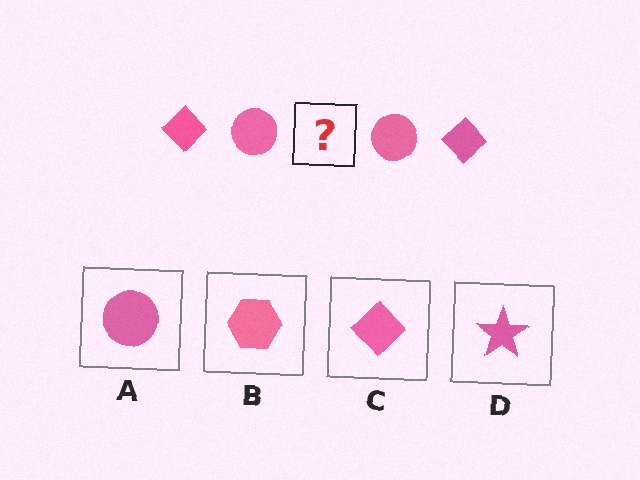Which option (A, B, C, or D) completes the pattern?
C.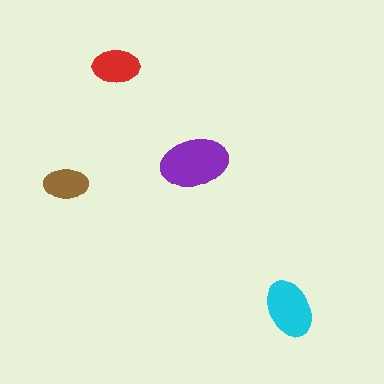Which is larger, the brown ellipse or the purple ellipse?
The purple one.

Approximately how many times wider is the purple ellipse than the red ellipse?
About 1.5 times wider.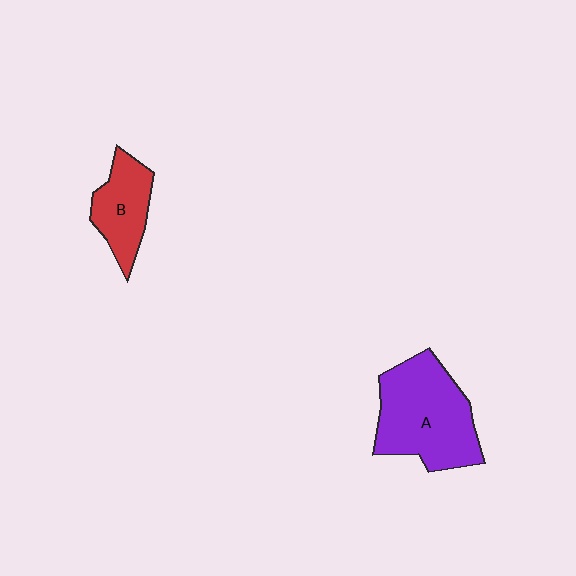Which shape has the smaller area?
Shape B (red).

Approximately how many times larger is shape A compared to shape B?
Approximately 1.9 times.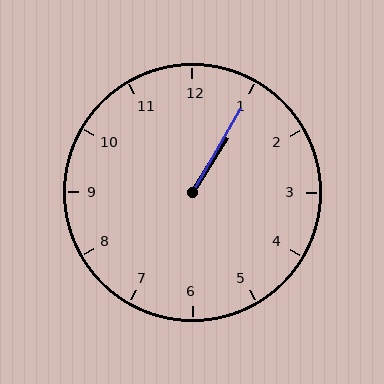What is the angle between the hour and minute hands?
Approximately 2 degrees.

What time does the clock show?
1:05.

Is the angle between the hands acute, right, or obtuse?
It is acute.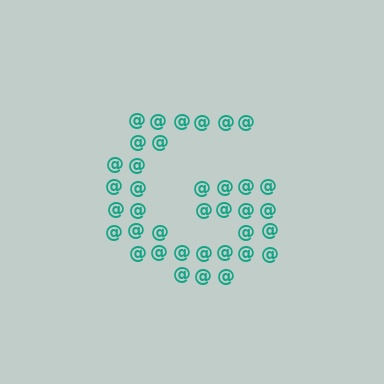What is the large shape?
The large shape is the letter G.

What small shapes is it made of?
It is made of small at signs.